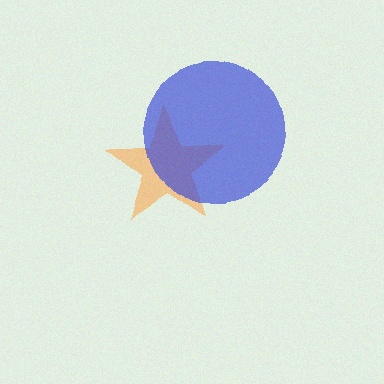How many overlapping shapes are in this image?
There are 2 overlapping shapes in the image.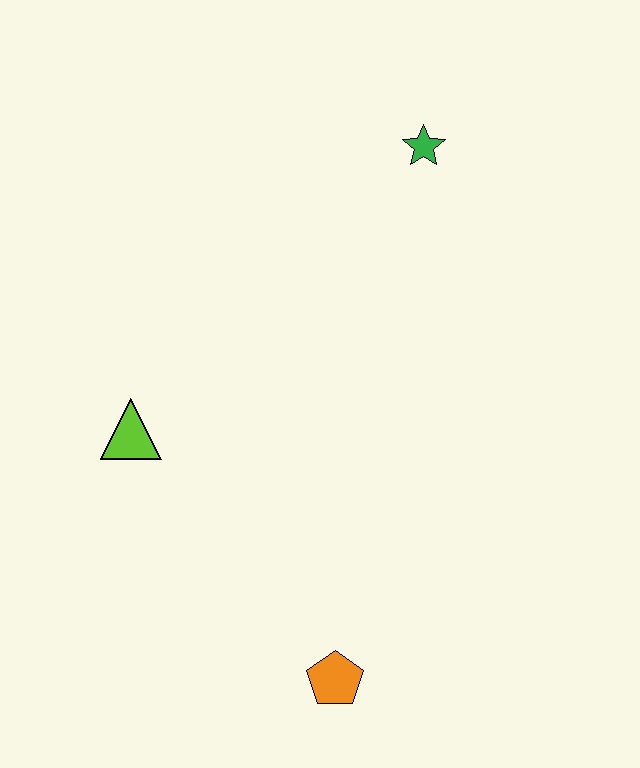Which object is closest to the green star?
The lime triangle is closest to the green star.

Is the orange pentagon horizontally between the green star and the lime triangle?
Yes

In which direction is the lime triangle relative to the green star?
The lime triangle is to the left of the green star.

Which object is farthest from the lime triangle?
The green star is farthest from the lime triangle.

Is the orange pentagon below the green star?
Yes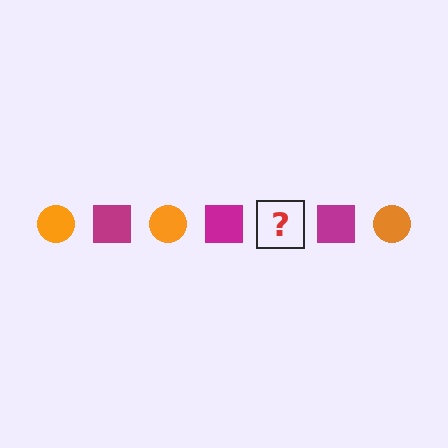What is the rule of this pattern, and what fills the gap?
The rule is that the pattern alternates between orange circle and magenta square. The gap should be filled with an orange circle.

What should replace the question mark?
The question mark should be replaced with an orange circle.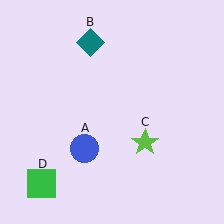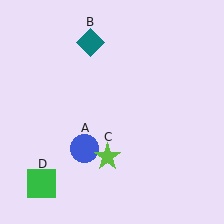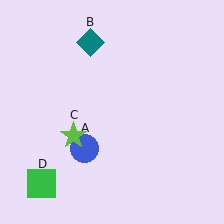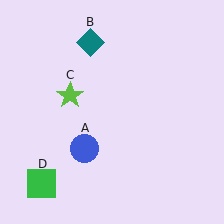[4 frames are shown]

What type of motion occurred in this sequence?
The lime star (object C) rotated clockwise around the center of the scene.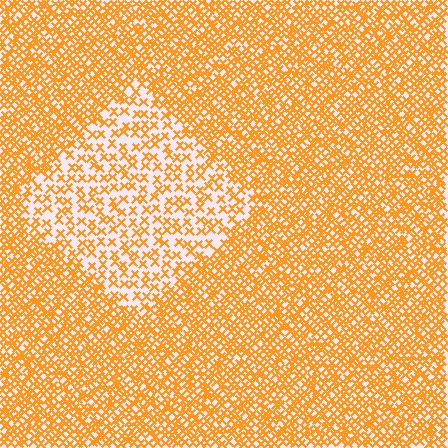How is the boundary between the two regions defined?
The boundary is defined by a change in element density (approximately 2.2x ratio). All elements are the same color, size, and shape.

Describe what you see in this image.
The image contains small orange elements arranged at two different densities. A diamond-shaped region is visible where the elements are less densely packed than the surrounding area.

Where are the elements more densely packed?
The elements are more densely packed outside the diamond boundary.